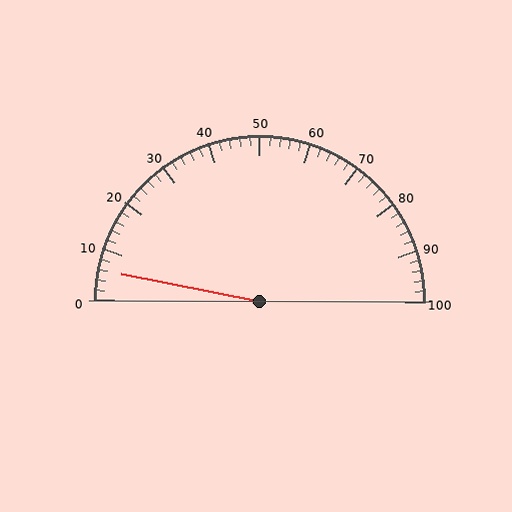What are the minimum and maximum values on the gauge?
The gauge ranges from 0 to 100.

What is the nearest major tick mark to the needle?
The nearest major tick mark is 10.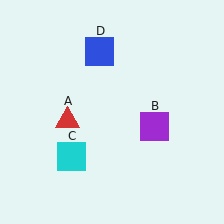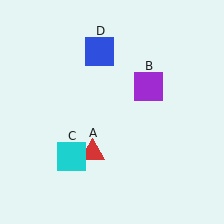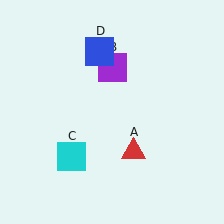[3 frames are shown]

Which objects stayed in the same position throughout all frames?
Cyan square (object C) and blue square (object D) remained stationary.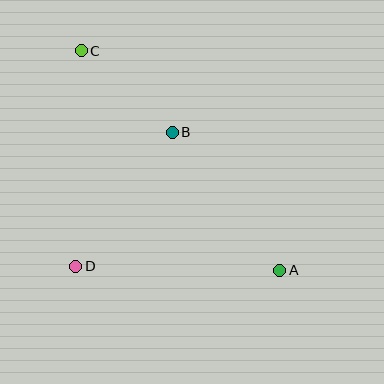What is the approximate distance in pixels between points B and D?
The distance between B and D is approximately 165 pixels.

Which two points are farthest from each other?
Points A and C are farthest from each other.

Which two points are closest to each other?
Points B and C are closest to each other.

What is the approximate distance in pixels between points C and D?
The distance between C and D is approximately 216 pixels.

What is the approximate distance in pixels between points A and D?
The distance between A and D is approximately 204 pixels.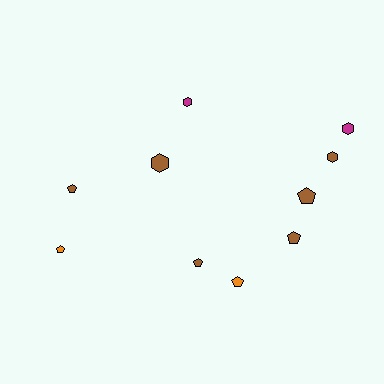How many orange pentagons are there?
There are 2 orange pentagons.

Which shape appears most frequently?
Pentagon, with 6 objects.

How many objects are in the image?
There are 10 objects.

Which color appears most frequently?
Brown, with 6 objects.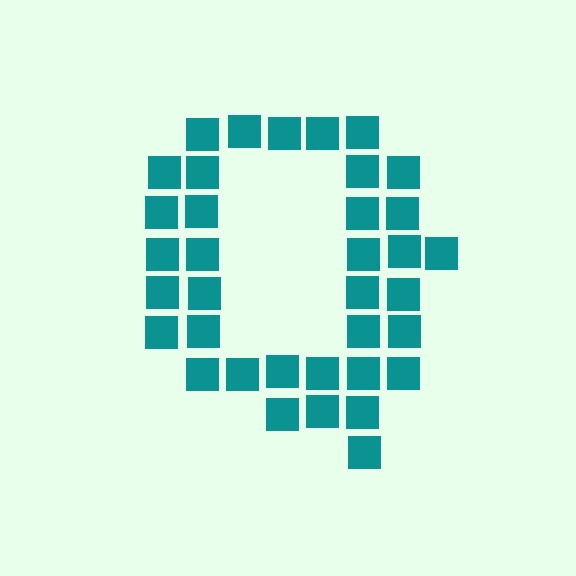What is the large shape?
The large shape is the letter Q.